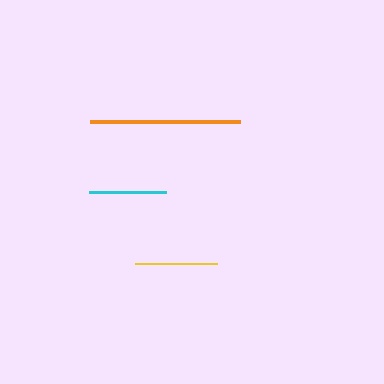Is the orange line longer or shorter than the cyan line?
The orange line is longer than the cyan line.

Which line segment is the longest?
The orange line is the longest at approximately 149 pixels.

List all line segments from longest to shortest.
From longest to shortest: orange, yellow, cyan.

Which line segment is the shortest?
The cyan line is the shortest at approximately 77 pixels.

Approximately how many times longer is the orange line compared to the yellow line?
The orange line is approximately 1.8 times the length of the yellow line.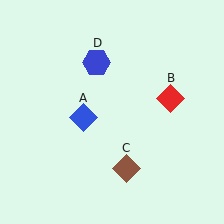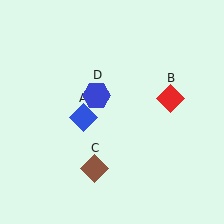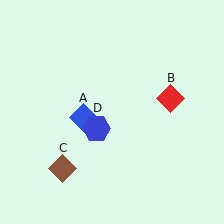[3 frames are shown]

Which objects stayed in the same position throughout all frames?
Blue diamond (object A) and red diamond (object B) remained stationary.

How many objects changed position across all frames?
2 objects changed position: brown diamond (object C), blue hexagon (object D).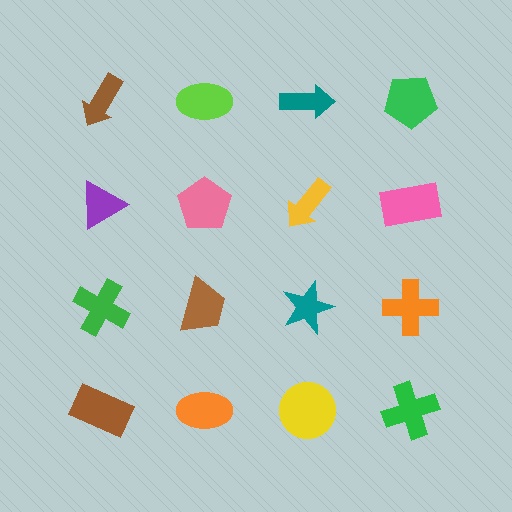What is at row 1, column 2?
A lime ellipse.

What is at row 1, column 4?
A green pentagon.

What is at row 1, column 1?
A brown arrow.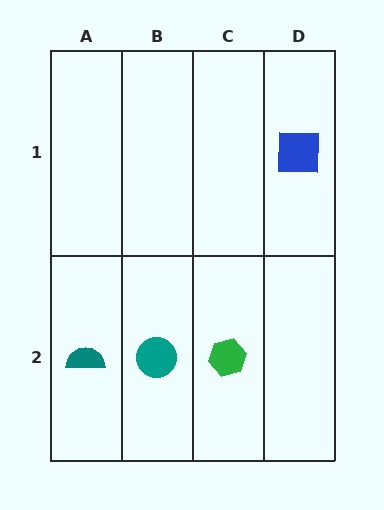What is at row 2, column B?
A teal circle.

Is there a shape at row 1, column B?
No, that cell is empty.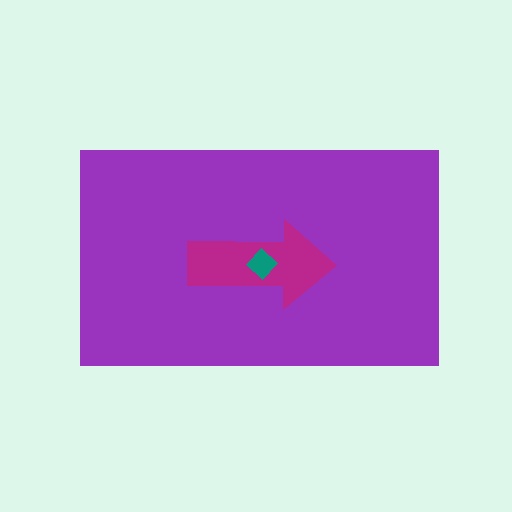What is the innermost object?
The teal diamond.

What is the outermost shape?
The purple rectangle.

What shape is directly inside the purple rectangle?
The magenta arrow.